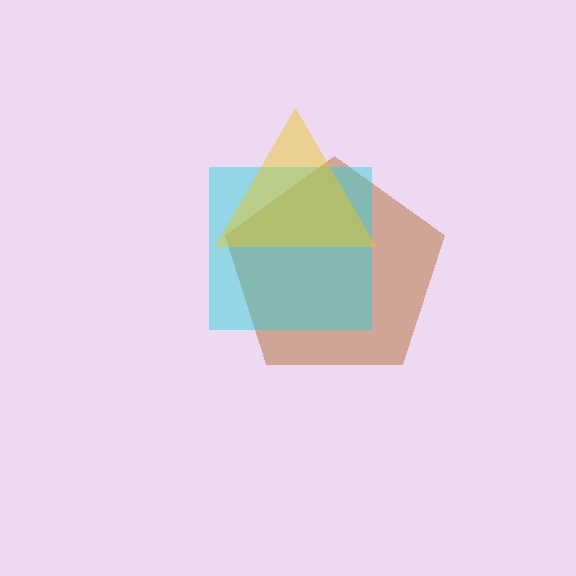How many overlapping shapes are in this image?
There are 3 overlapping shapes in the image.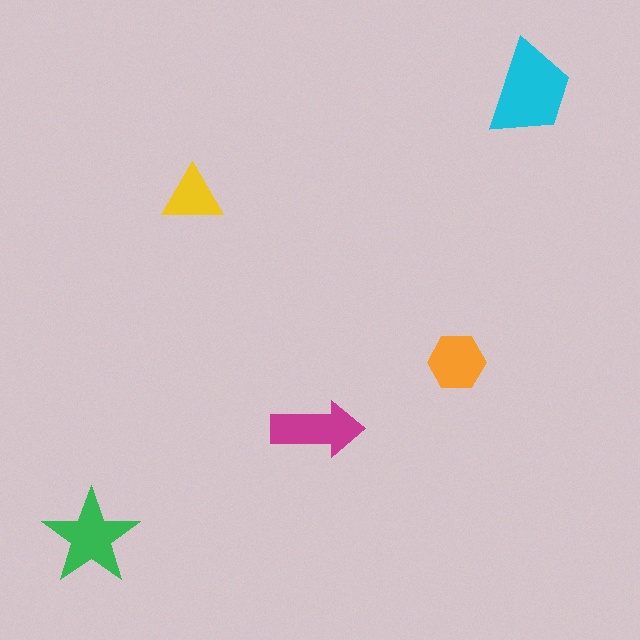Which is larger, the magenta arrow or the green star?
The green star.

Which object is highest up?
The cyan trapezoid is topmost.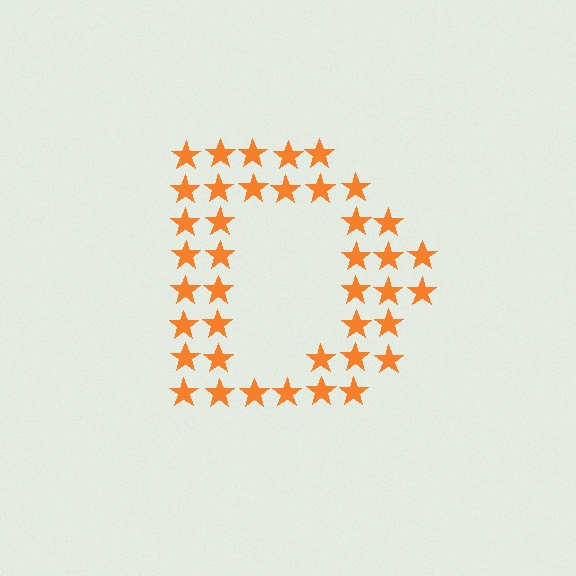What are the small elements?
The small elements are stars.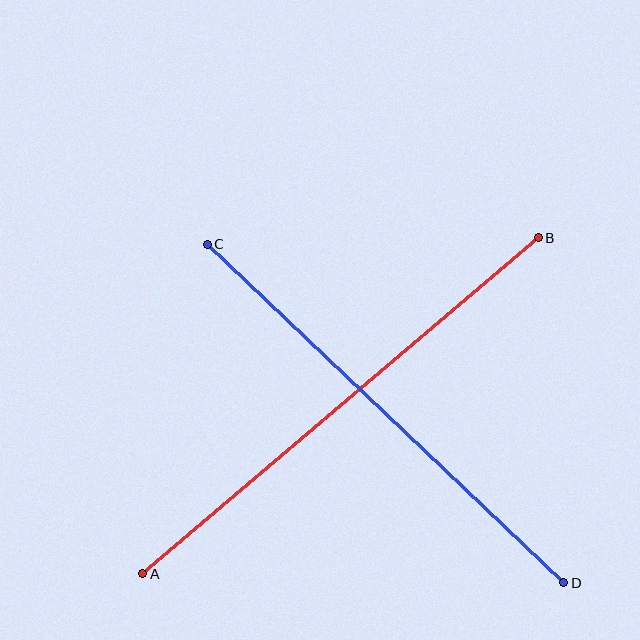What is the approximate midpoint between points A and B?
The midpoint is at approximately (340, 406) pixels.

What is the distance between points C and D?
The distance is approximately 491 pixels.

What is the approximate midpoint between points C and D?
The midpoint is at approximately (385, 414) pixels.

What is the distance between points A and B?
The distance is approximately 519 pixels.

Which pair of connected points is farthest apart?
Points A and B are farthest apart.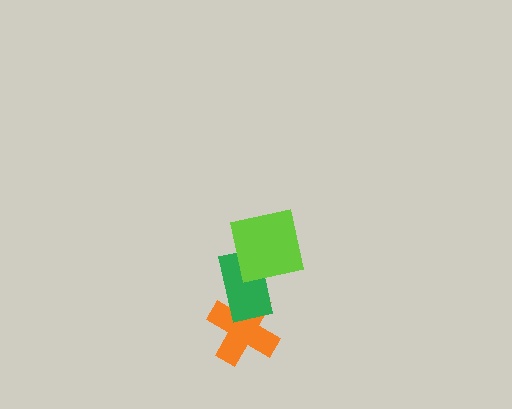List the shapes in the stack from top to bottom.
From top to bottom: the lime square, the green rectangle, the orange cross.